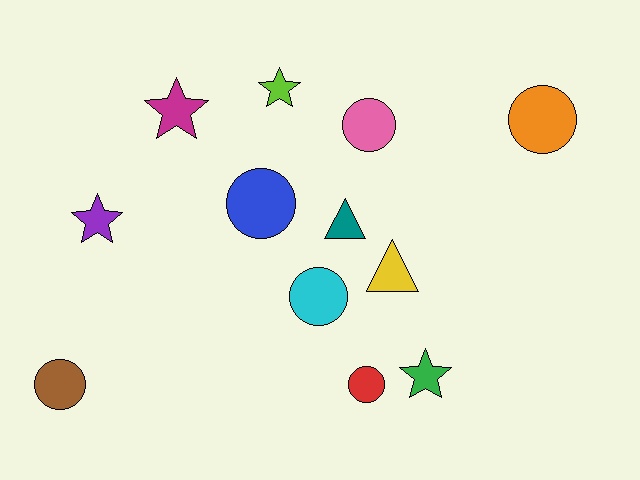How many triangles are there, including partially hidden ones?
There are 2 triangles.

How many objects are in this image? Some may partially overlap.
There are 12 objects.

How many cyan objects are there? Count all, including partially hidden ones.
There is 1 cyan object.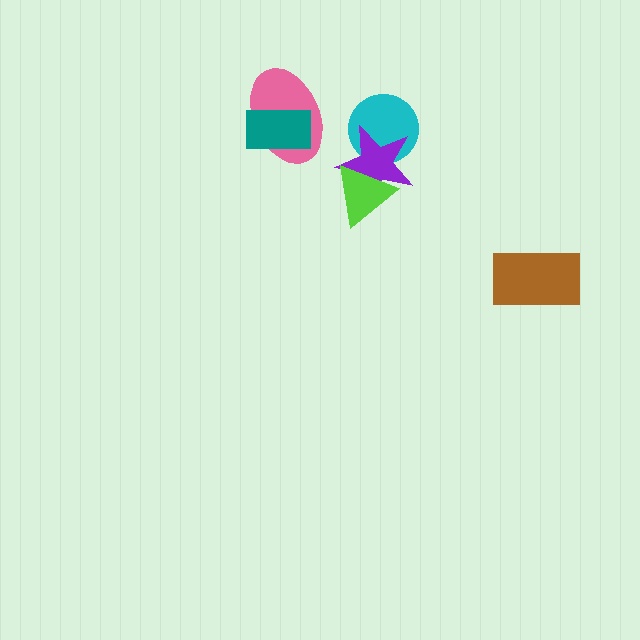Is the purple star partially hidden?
Yes, it is partially covered by another shape.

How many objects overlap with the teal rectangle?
1 object overlaps with the teal rectangle.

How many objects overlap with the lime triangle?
1 object overlaps with the lime triangle.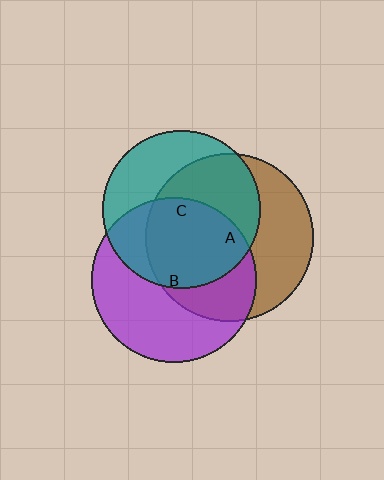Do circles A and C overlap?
Yes.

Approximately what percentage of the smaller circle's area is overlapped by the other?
Approximately 60%.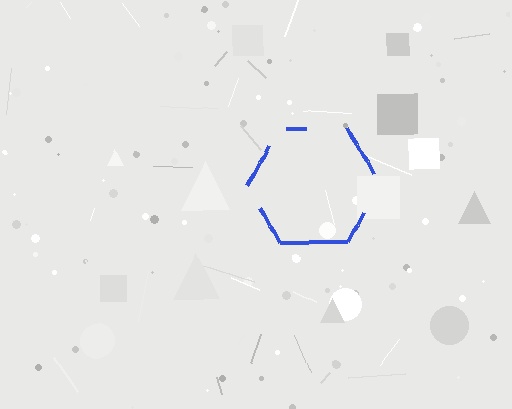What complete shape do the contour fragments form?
The contour fragments form a hexagon.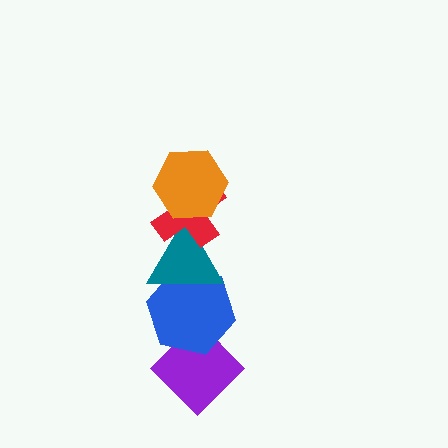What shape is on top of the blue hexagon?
The teal triangle is on top of the blue hexagon.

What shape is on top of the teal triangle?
The red cross is on top of the teal triangle.